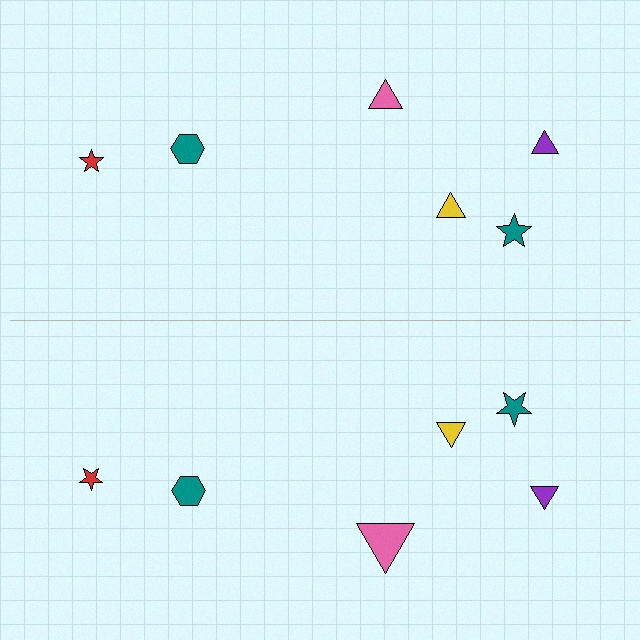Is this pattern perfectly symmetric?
No, the pattern is not perfectly symmetric. The pink triangle on the bottom side has a different size than its mirror counterpart.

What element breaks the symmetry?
The pink triangle on the bottom side has a different size than its mirror counterpart.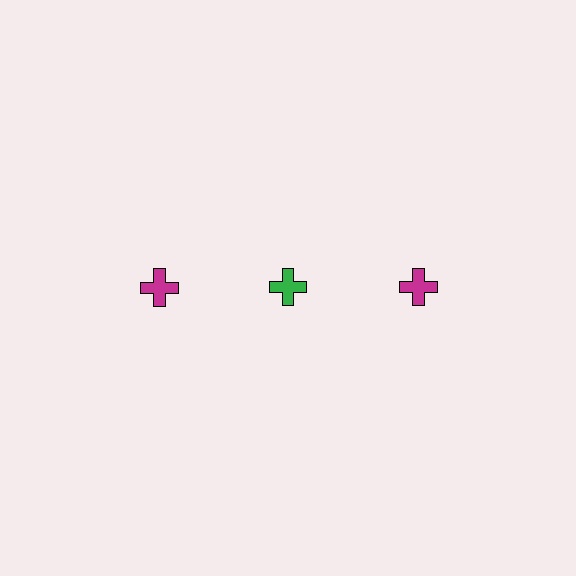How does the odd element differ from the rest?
It has a different color: green instead of magenta.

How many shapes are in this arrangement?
There are 3 shapes arranged in a grid pattern.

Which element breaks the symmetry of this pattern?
The green cross in the top row, second from left column breaks the symmetry. All other shapes are magenta crosses.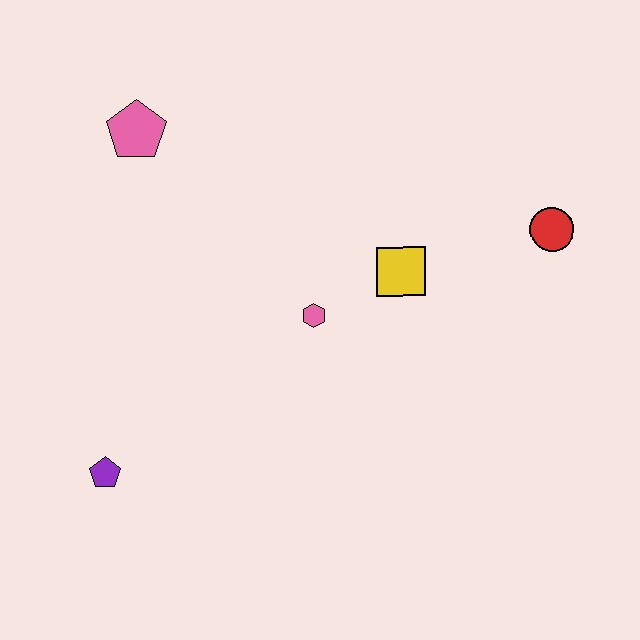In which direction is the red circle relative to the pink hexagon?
The red circle is to the right of the pink hexagon.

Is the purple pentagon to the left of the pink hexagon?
Yes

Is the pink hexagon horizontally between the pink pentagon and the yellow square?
Yes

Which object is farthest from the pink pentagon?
The red circle is farthest from the pink pentagon.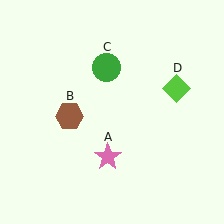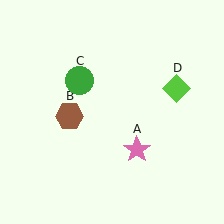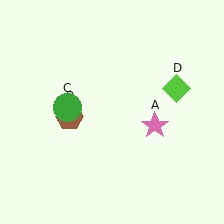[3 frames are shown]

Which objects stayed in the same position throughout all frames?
Brown hexagon (object B) and lime diamond (object D) remained stationary.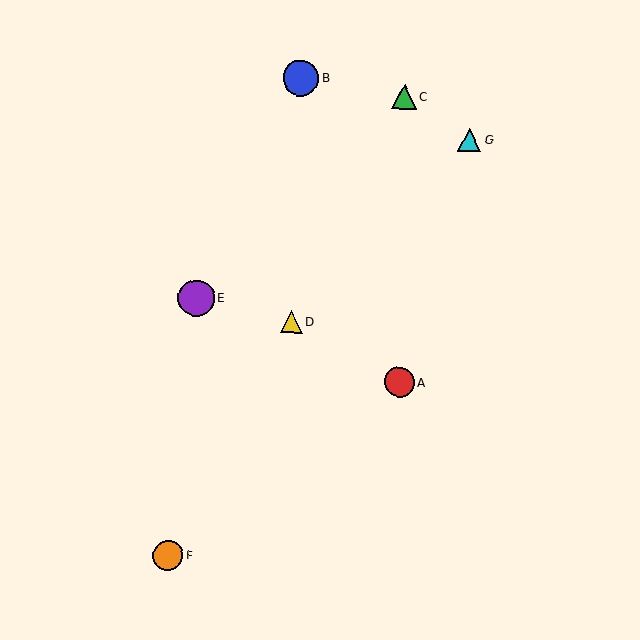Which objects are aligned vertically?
Objects A, C are aligned vertically.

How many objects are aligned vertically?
2 objects (A, C) are aligned vertically.